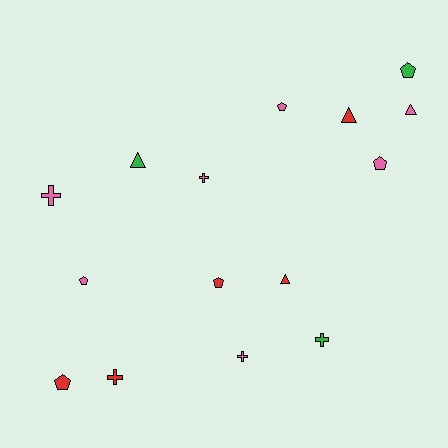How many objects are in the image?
There are 15 objects.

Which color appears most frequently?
Pink, with 7 objects.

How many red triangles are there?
There are 2 red triangles.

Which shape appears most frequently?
Pentagon, with 6 objects.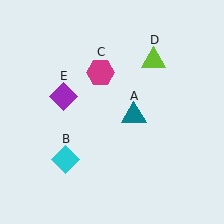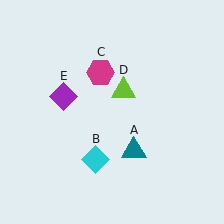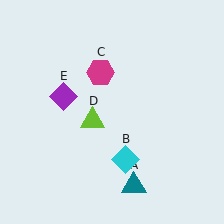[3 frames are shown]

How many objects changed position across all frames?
3 objects changed position: teal triangle (object A), cyan diamond (object B), lime triangle (object D).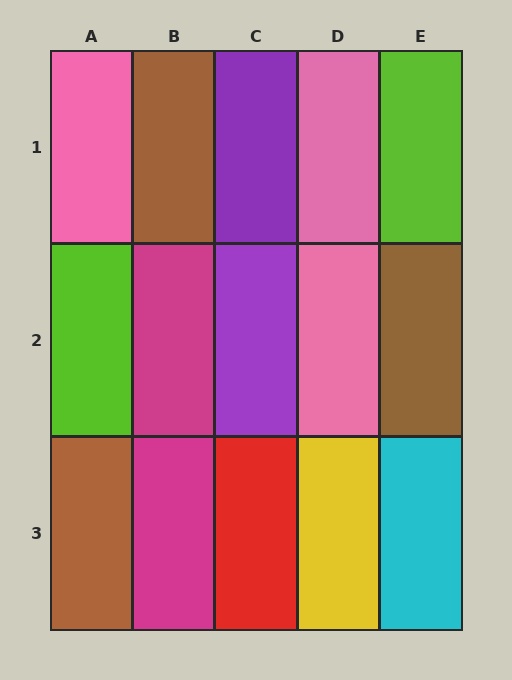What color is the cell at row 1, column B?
Brown.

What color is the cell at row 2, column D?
Pink.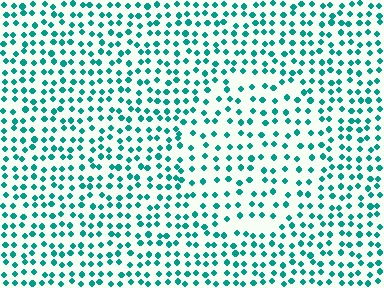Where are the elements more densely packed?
The elements are more densely packed outside the circle boundary.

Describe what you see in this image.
The image contains small teal elements arranged at two different densities. A circle-shaped region is visible where the elements are less densely packed than the surrounding area.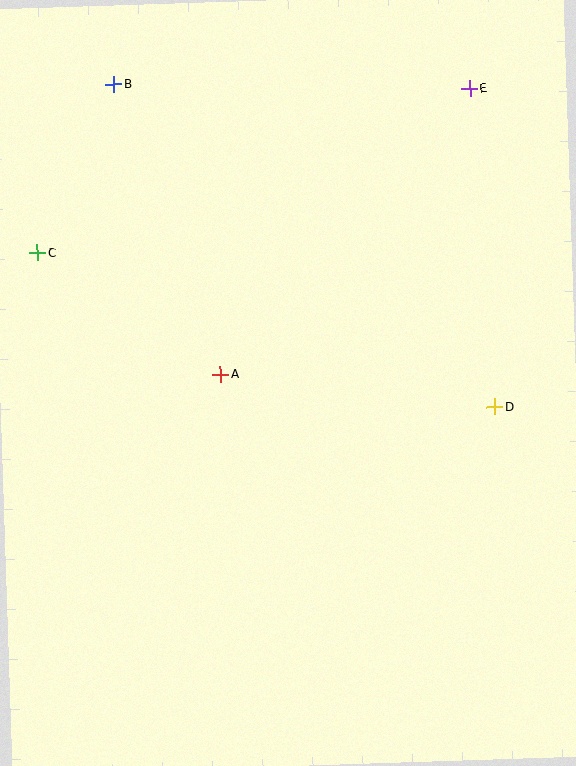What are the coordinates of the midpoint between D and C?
The midpoint between D and C is at (266, 330).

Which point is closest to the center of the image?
Point A at (220, 374) is closest to the center.